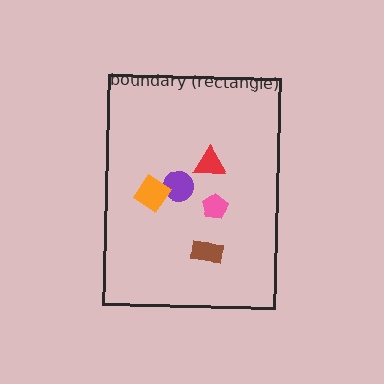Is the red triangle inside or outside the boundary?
Inside.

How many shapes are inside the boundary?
5 inside, 0 outside.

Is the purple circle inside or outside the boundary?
Inside.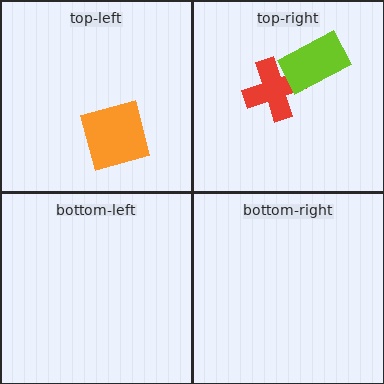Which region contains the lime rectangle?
The top-right region.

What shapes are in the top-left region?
The orange square.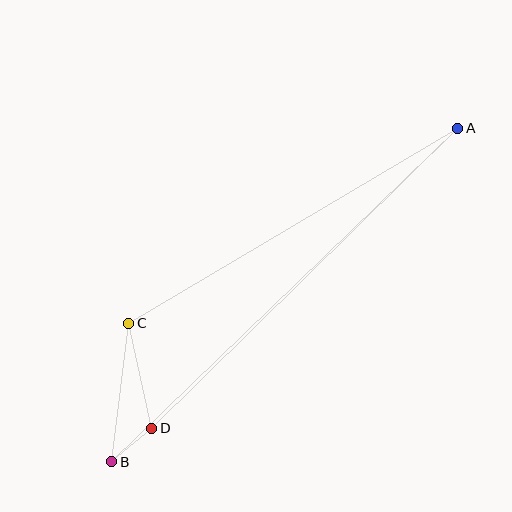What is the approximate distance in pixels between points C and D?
The distance between C and D is approximately 107 pixels.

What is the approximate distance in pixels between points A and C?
The distance between A and C is approximately 382 pixels.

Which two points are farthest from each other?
Points A and B are farthest from each other.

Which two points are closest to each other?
Points B and D are closest to each other.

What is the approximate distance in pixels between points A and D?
The distance between A and D is approximately 428 pixels.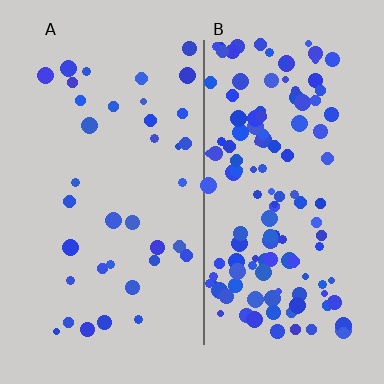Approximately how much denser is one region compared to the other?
Approximately 3.6× — region B over region A.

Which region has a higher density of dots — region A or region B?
B (the right).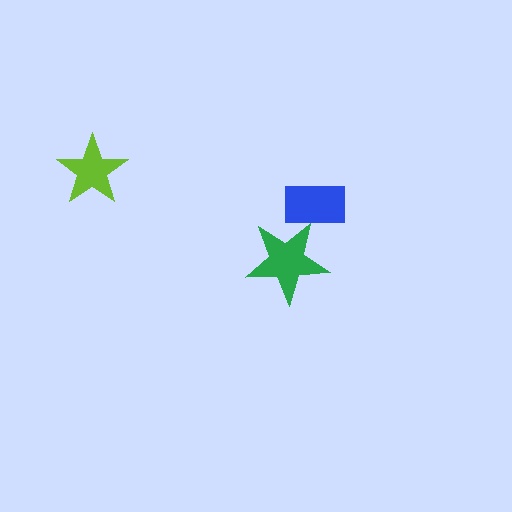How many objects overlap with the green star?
1 object overlaps with the green star.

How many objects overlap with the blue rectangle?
1 object overlaps with the blue rectangle.